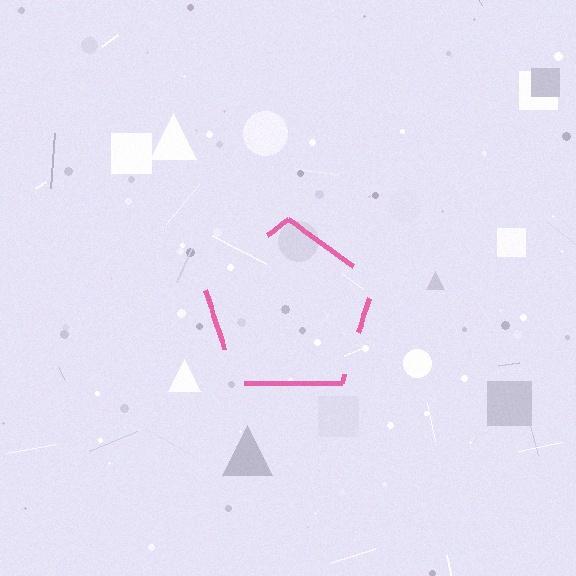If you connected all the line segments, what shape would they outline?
They would outline a pentagon.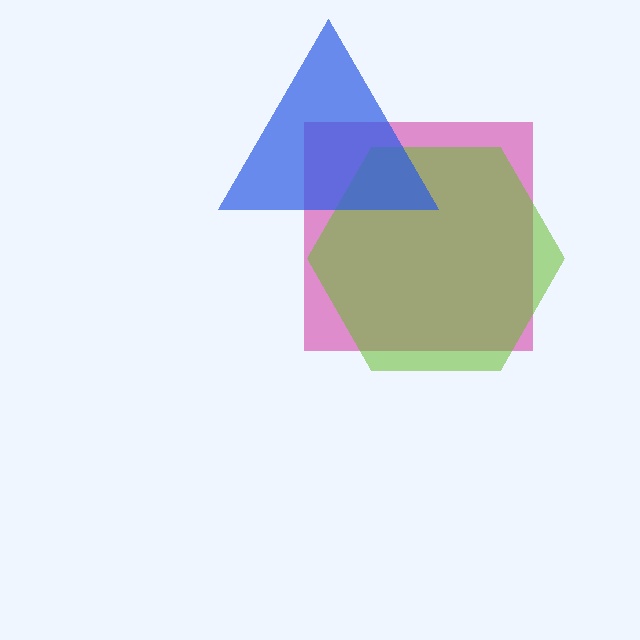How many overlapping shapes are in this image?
There are 3 overlapping shapes in the image.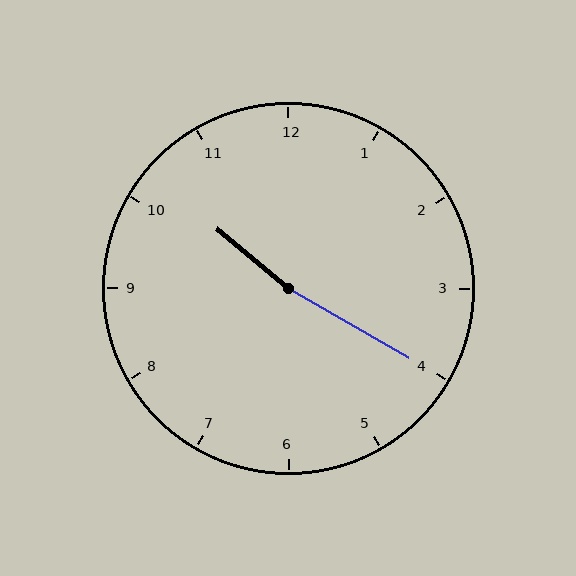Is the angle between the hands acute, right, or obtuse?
It is obtuse.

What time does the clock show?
10:20.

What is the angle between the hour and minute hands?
Approximately 170 degrees.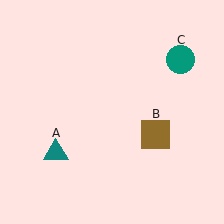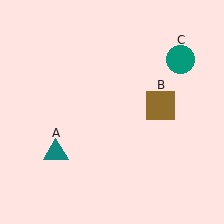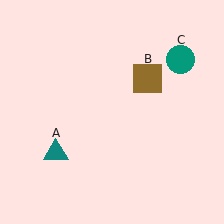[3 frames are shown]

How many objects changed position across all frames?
1 object changed position: brown square (object B).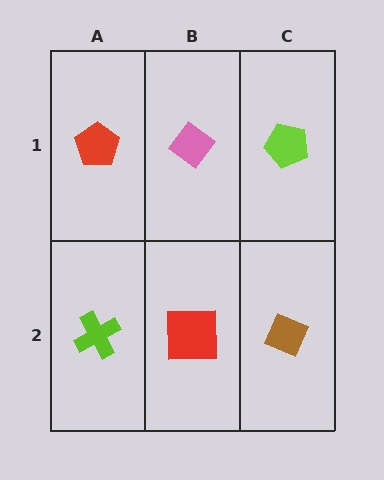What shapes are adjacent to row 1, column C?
A brown diamond (row 2, column C), a pink diamond (row 1, column B).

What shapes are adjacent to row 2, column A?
A red pentagon (row 1, column A), a red square (row 2, column B).